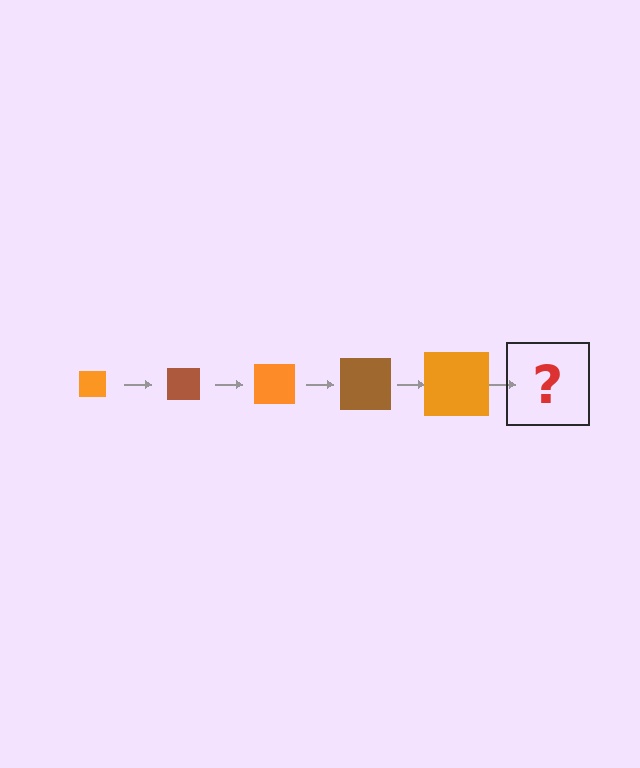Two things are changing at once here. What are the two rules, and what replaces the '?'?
The two rules are that the square grows larger each step and the color cycles through orange and brown. The '?' should be a brown square, larger than the previous one.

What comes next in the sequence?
The next element should be a brown square, larger than the previous one.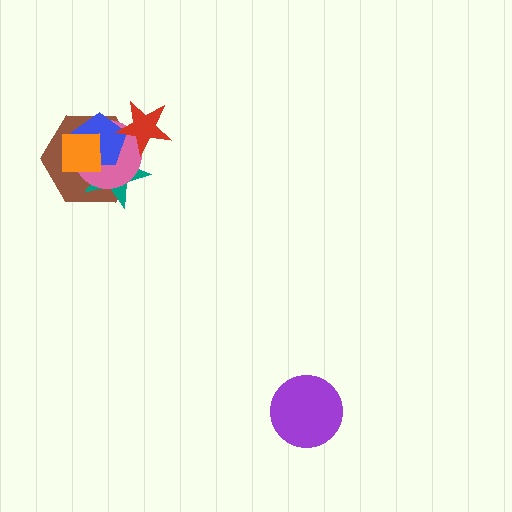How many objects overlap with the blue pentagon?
5 objects overlap with the blue pentagon.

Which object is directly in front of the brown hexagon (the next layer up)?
The teal star is directly in front of the brown hexagon.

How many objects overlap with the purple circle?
0 objects overlap with the purple circle.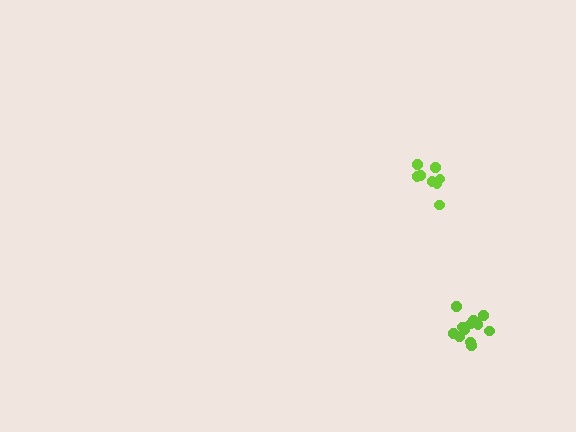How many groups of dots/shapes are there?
There are 2 groups.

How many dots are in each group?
Group 1: 13 dots, Group 2: 9 dots (22 total).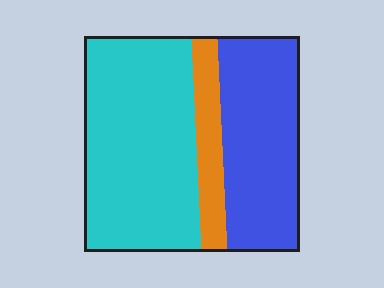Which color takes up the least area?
Orange, at roughly 10%.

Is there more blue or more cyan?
Cyan.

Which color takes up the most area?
Cyan, at roughly 50%.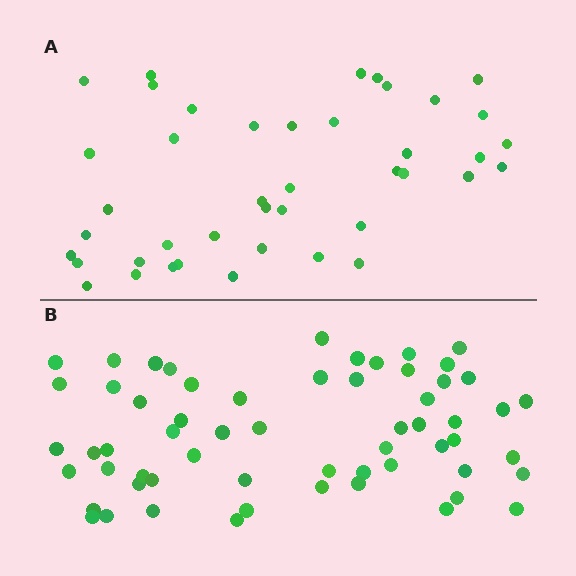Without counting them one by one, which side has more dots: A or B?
Region B (the bottom region) has more dots.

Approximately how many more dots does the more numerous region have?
Region B has approximately 20 more dots than region A.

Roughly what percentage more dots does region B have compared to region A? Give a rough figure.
About 45% more.